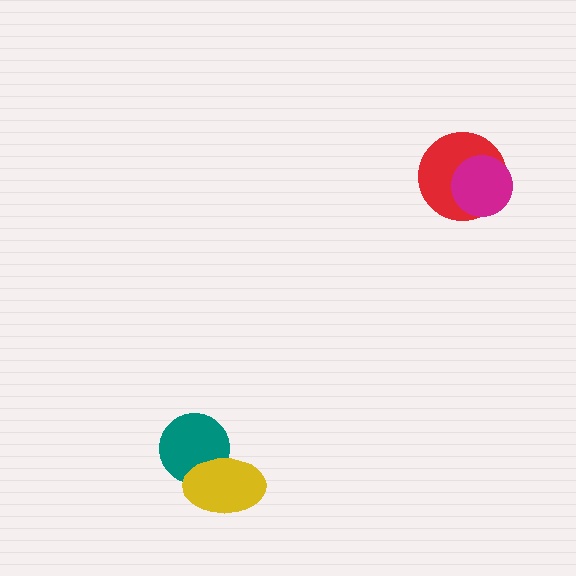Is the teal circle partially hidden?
Yes, it is partially covered by another shape.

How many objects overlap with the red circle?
1 object overlaps with the red circle.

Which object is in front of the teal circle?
The yellow ellipse is in front of the teal circle.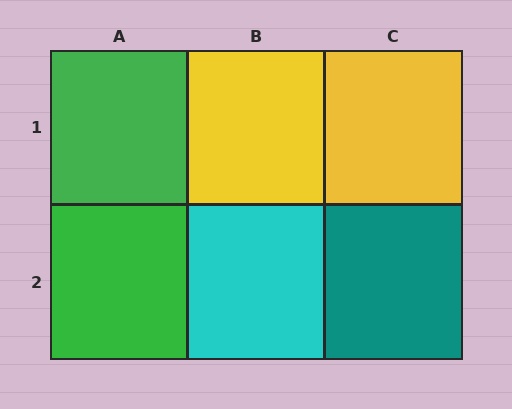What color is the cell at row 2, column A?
Green.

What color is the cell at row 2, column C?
Teal.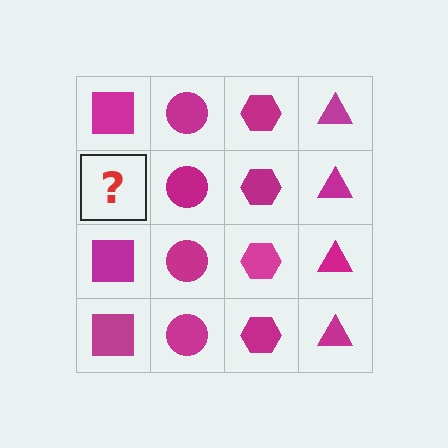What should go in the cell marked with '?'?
The missing cell should contain a magenta square.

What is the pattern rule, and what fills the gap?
The rule is that each column has a consistent shape. The gap should be filled with a magenta square.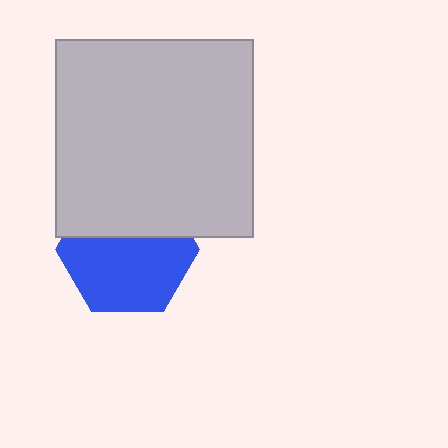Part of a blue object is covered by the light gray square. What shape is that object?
It is a hexagon.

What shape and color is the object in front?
The object in front is a light gray square.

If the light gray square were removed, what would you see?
You would see the complete blue hexagon.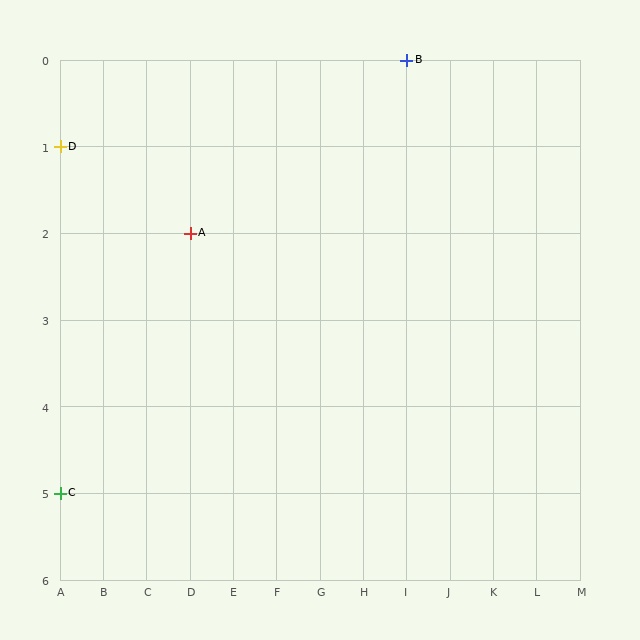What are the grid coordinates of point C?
Point C is at grid coordinates (A, 5).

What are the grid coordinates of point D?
Point D is at grid coordinates (A, 1).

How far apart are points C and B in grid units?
Points C and B are 8 columns and 5 rows apart (about 9.4 grid units diagonally).